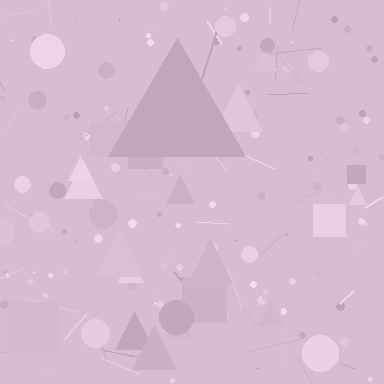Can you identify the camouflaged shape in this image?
The camouflaged shape is a triangle.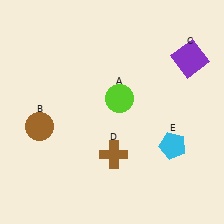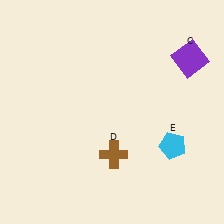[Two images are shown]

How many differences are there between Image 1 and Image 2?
There are 2 differences between the two images.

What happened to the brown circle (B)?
The brown circle (B) was removed in Image 2. It was in the bottom-left area of Image 1.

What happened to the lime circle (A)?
The lime circle (A) was removed in Image 2. It was in the top-right area of Image 1.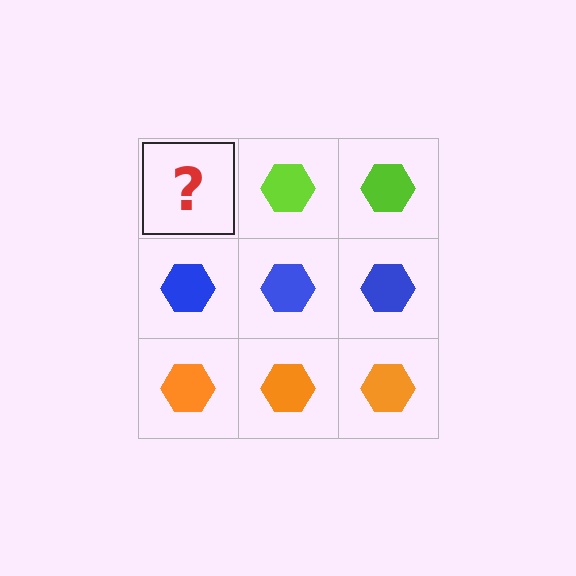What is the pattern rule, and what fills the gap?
The rule is that each row has a consistent color. The gap should be filled with a lime hexagon.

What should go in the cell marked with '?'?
The missing cell should contain a lime hexagon.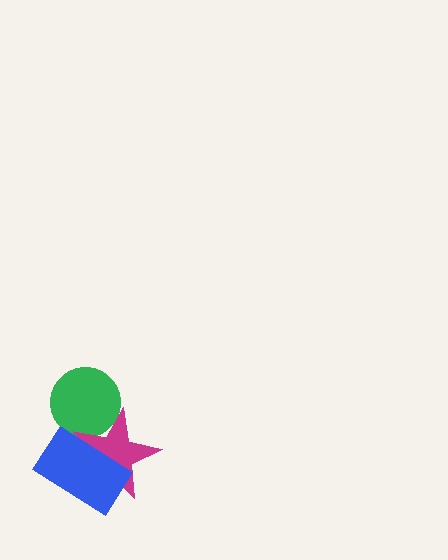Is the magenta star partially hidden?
Yes, it is partially covered by another shape.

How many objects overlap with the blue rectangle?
2 objects overlap with the blue rectangle.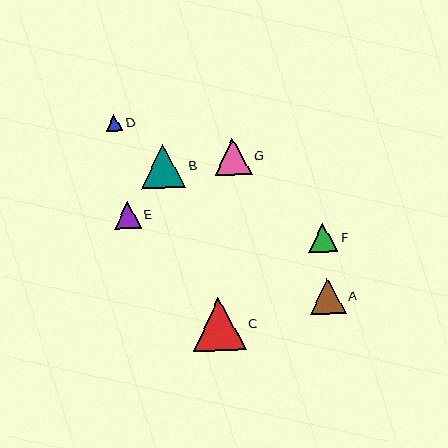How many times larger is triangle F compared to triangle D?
Triangle F is approximately 1.8 times the size of triangle D.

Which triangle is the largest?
Triangle C is the largest with a size of approximately 53 pixels.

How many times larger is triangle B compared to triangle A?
Triangle B is approximately 1.2 times the size of triangle A.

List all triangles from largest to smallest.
From largest to smallest: C, B, G, A, F, E, D.